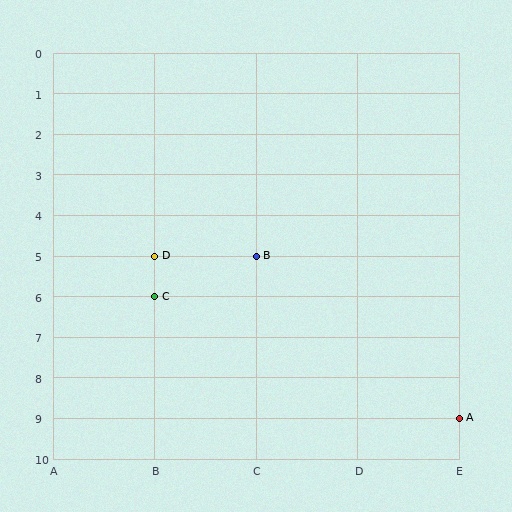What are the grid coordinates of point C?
Point C is at grid coordinates (B, 6).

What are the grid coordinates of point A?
Point A is at grid coordinates (E, 9).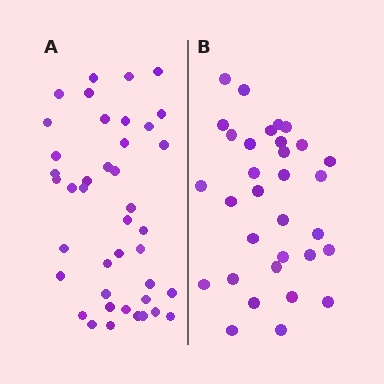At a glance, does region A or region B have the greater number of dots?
Region A (the left region) has more dots.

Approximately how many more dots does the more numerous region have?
Region A has roughly 8 or so more dots than region B.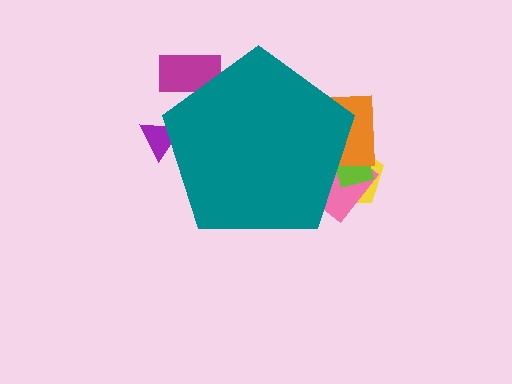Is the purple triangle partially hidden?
Yes, the purple triangle is partially hidden behind the teal pentagon.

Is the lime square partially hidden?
Yes, the lime square is partially hidden behind the teal pentagon.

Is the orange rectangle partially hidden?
Yes, the orange rectangle is partially hidden behind the teal pentagon.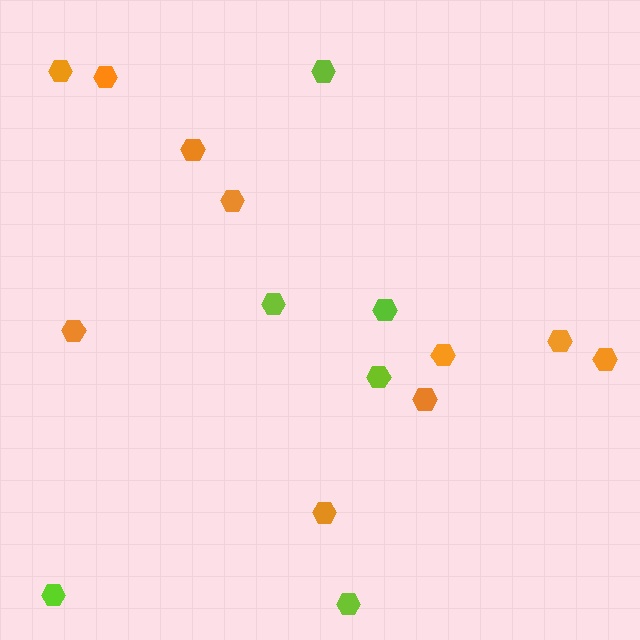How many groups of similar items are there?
There are 2 groups: one group of lime hexagons (6) and one group of orange hexagons (10).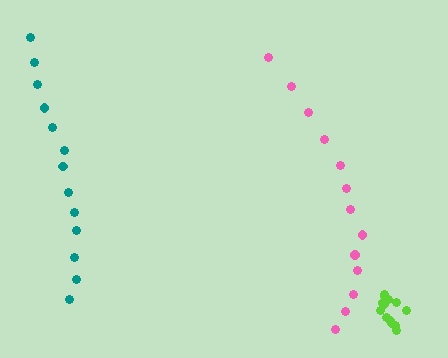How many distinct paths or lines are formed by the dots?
There are 3 distinct paths.